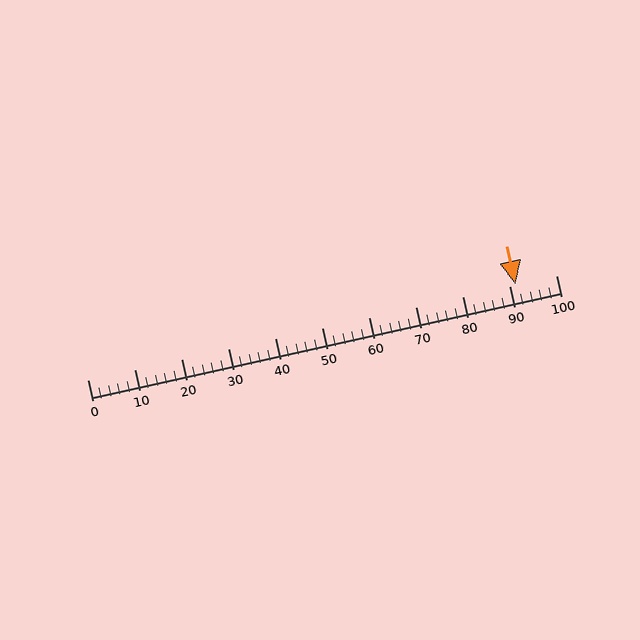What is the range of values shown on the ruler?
The ruler shows values from 0 to 100.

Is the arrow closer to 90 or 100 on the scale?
The arrow is closer to 90.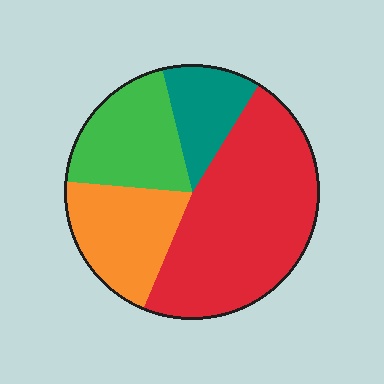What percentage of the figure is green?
Green takes up less than a quarter of the figure.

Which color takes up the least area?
Teal, at roughly 15%.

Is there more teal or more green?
Green.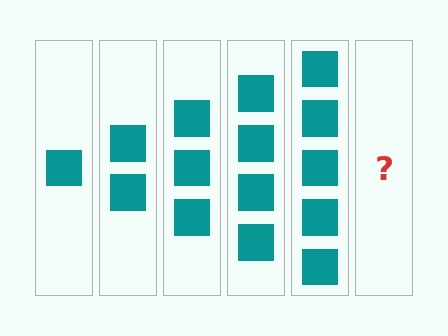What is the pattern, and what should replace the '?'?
The pattern is that each step adds one more square. The '?' should be 6 squares.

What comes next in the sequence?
The next element should be 6 squares.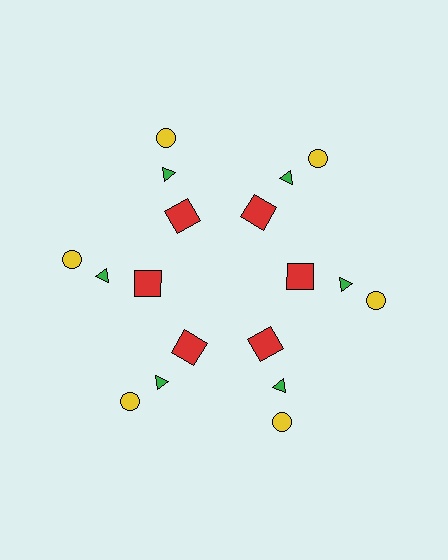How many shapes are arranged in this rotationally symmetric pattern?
There are 18 shapes, arranged in 6 groups of 3.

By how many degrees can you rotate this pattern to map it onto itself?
The pattern maps onto itself every 60 degrees of rotation.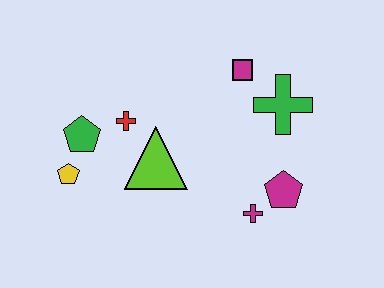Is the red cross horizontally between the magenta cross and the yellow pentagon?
Yes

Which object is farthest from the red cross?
The magenta pentagon is farthest from the red cross.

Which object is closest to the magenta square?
The green cross is closest to the magenta square.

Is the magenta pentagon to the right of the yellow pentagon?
Yes